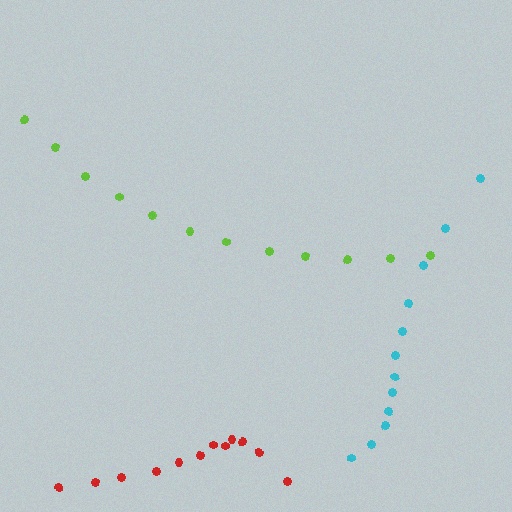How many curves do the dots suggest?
There are 3 distinct paths.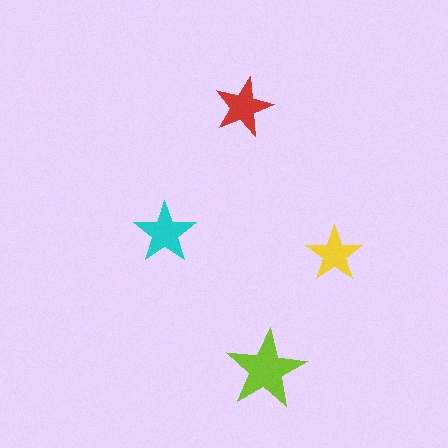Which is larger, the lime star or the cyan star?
The lime one.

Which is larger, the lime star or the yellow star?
The lime one.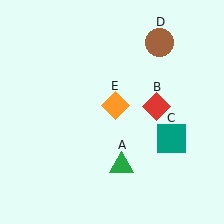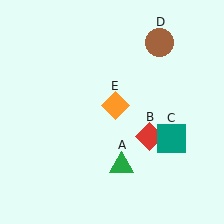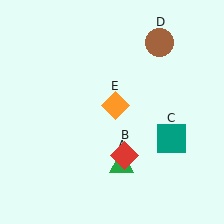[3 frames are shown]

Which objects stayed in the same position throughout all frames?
Green triangle (object A) and teal square (object C) and brown circle (object D) and orange diamond (object E) remained stationary.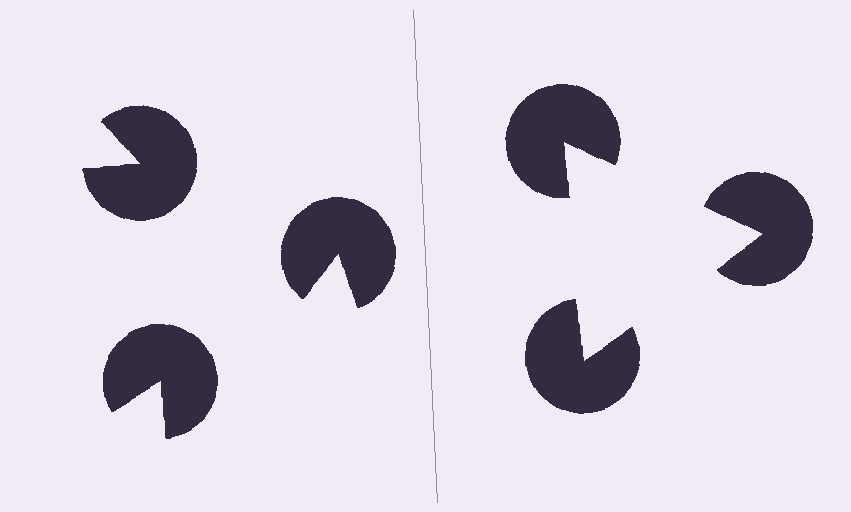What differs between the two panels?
The pac-man discs are positioned identically on both sides; only the wedge orientations differ. On the right they align to a triangle; on the left they are misaligned.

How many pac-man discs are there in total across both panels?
6 — 3 on each side.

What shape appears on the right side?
An illusory triangle.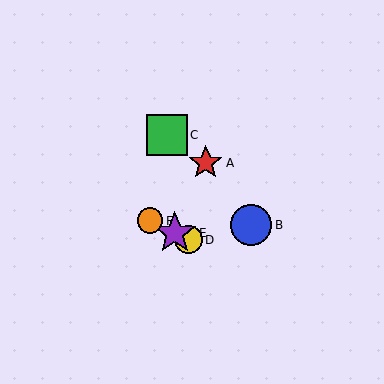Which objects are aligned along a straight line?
Objects D, E, F are aligned along a straight line.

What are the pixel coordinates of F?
Object F is at (150, 221).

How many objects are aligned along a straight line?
3 objects (D, E, F) are aligned along a straight line.